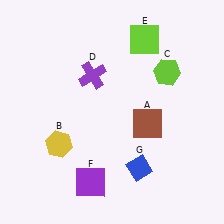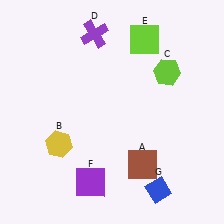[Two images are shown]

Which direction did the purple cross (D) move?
The purple cross (D) moved up.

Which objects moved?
The objects that moved are: the brown square (A), the purple cross (D), the blue diamond (G).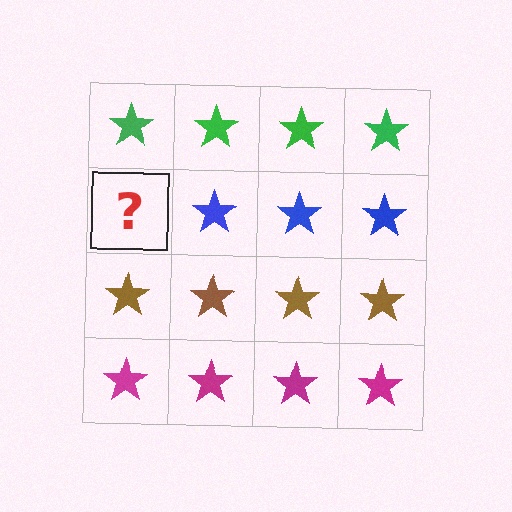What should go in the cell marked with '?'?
The missing cell should contain a blue star.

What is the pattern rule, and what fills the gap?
The rule is that each row has a consistent color. The gap should be filled with a blue star.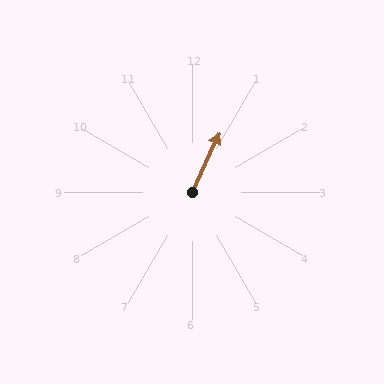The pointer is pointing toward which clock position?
Roughly 1 o'clock.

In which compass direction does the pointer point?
Northeast.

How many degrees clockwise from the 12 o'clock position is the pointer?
Approximately 24 degrees.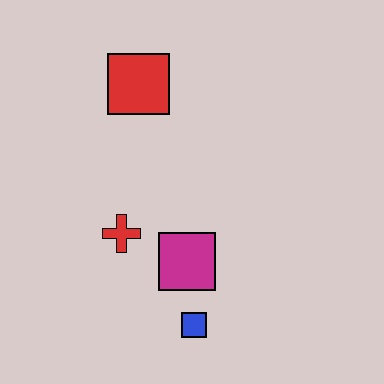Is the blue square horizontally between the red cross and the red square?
No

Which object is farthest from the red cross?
The red square is farthest from the red cross.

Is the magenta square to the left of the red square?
No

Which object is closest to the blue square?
The magenta square is closest to the blue square.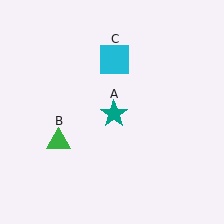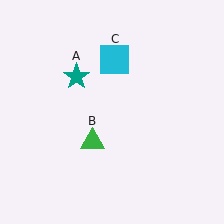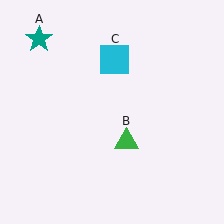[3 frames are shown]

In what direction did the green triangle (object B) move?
The green triangle (object B) moved right.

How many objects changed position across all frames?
2 objects changed position: teal star (object A), green triangle (object B).